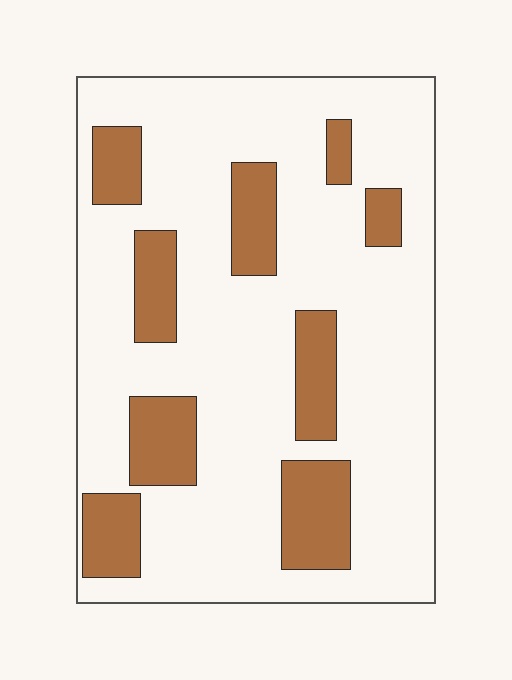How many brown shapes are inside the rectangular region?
9.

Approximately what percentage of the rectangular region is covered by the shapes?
Approximately 20%.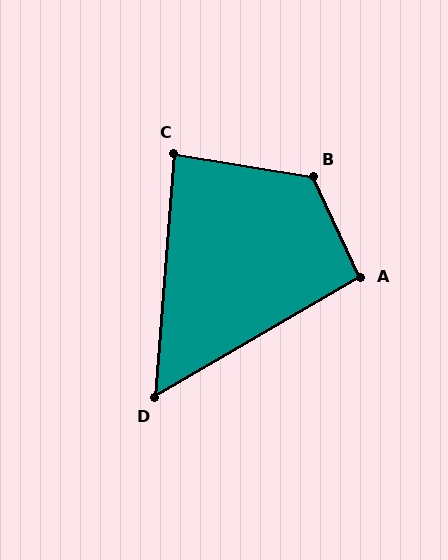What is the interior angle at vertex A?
Approximately 95 degrees (obtuse).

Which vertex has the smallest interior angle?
D, at approximately 55 degrees.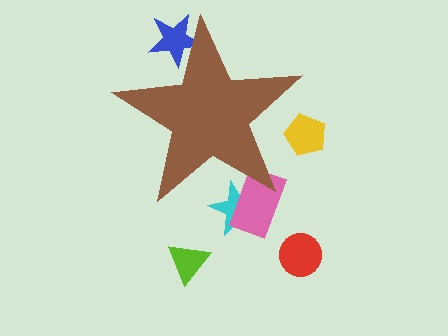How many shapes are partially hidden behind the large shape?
4 shapes are partially hidden.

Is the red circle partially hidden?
No, the red circle is fully visible.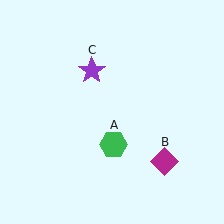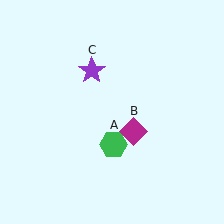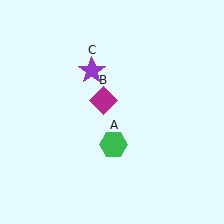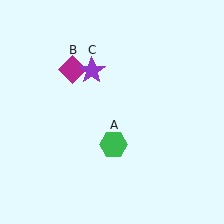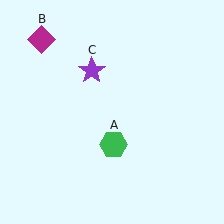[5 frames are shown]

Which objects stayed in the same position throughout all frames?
Green hexagon (object A) and purple star (object C) remained stationary.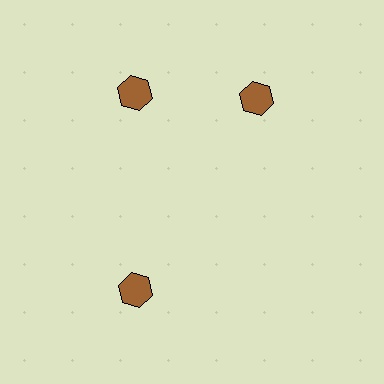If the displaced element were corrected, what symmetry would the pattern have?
It would have 3-fold rotational symmetry — the pattern would map onto itself every 120 degrees.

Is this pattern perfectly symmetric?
No. The 3 brown hexagons are arranged in a ring, but one element near the 3 o'clock position is rotated out of alignment along the ring, breaking the 3-fold rotational symmetry.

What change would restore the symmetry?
The symmetry would be restored by rotating it back into even spacing with its neighbors so that all 3 hexagons sit at equal angles and equal distance from the center.